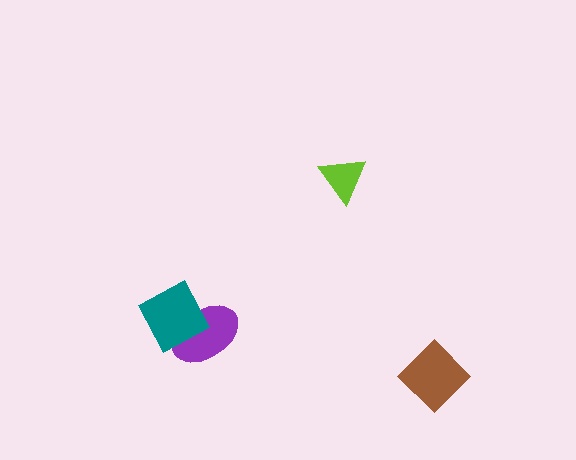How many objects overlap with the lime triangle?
0 objects overlap with the lime triangle.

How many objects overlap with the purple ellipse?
1 object overlaps with the purple ellipse.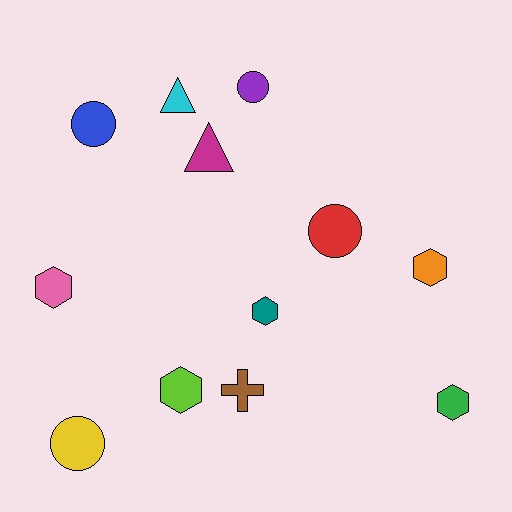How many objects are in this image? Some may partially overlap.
There are 12 objects.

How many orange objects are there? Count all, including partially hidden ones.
There is 1 orange object.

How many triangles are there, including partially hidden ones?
There are 2 triangles.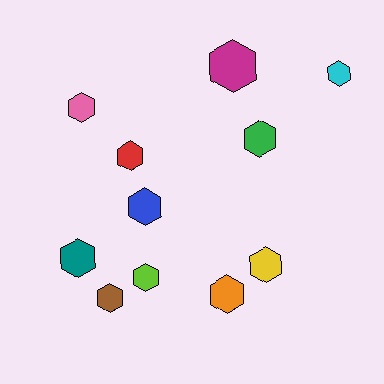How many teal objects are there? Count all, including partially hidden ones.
There is 1 teal object.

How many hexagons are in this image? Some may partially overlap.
There are 11 hexagons.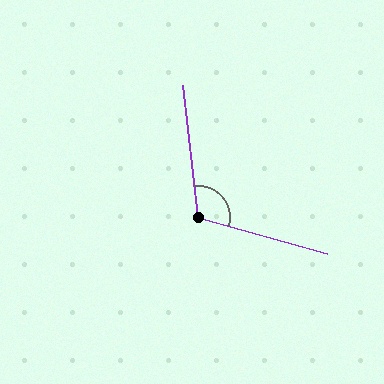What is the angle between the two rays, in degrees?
Approximately 112 degrees.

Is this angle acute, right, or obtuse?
It is obtuse.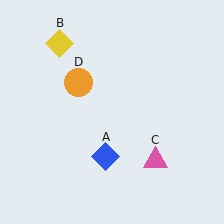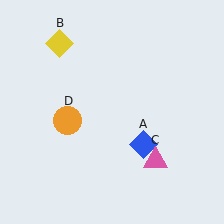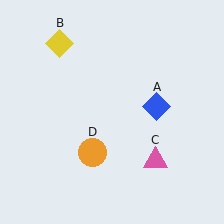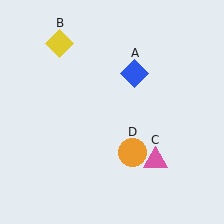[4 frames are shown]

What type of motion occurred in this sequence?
The blue diamond (object A), orange circle (object D) rotated counterclockwise around the center of the scene.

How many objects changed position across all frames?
2 objects changed position: blue diamond (object A), orange circle (object D).